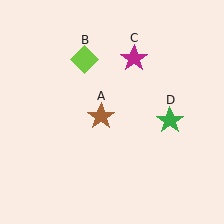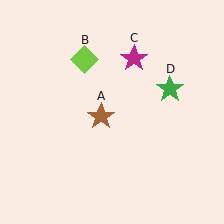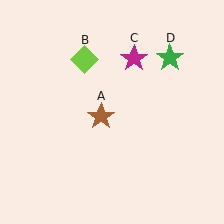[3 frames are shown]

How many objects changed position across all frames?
1 object changed position: green star (object D).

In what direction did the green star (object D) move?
The green star (object D) moved up.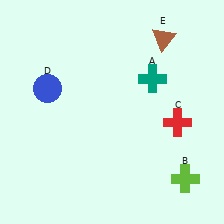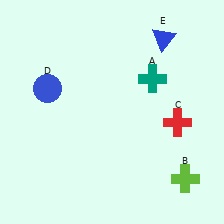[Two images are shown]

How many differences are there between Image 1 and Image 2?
There is 1 difference between the two images.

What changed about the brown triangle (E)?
In Image 1, E is brown. In Image 2, it changed to blue.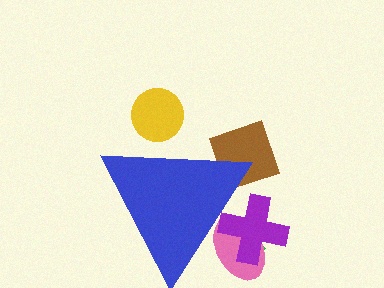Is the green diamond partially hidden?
Yes, the green diamond is partially hidden behind the blue triangle.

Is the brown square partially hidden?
Yes, the brown square is partially hidden behind the blue triangle.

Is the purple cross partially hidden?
Yes, the purple cross is partially hidden behind the blue triangle.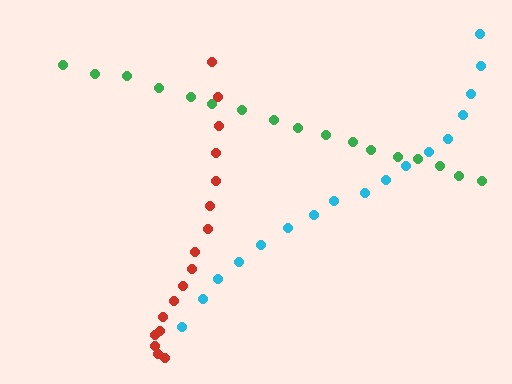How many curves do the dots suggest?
There are 3 distinct paths.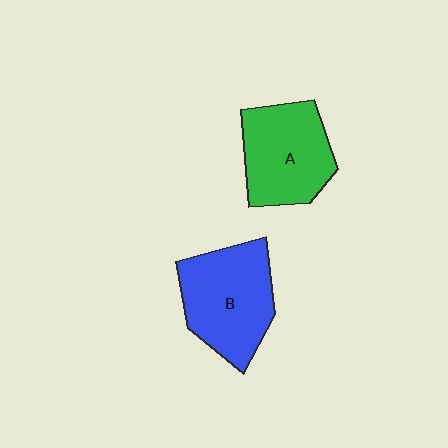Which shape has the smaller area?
Shape A (green).